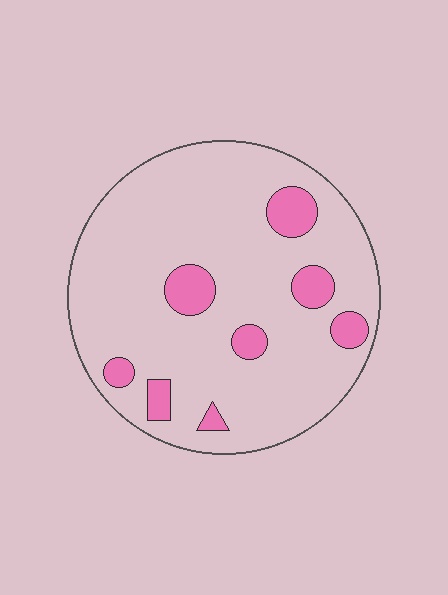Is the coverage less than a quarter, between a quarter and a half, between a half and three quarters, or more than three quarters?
Less than a quarter.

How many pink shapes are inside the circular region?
8.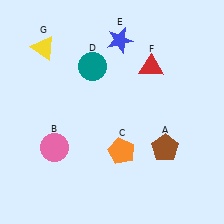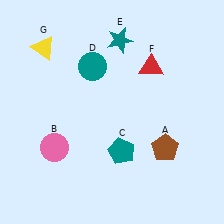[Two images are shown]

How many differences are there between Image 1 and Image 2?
There are 2 differences between the two images.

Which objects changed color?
C changed from orange to teal. E changed from blue to teal.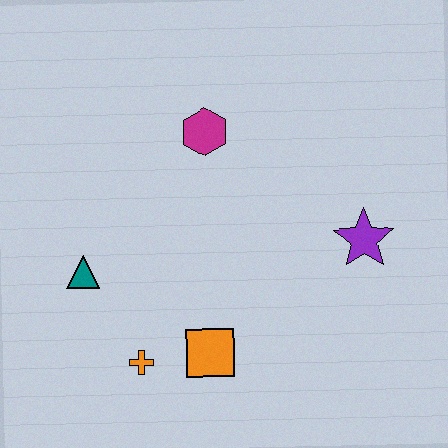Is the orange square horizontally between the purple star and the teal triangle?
Yes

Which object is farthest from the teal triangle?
The purple star is farthest from the teal triangle.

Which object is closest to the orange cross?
The orange square is closest to the orange cross.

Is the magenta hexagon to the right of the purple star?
No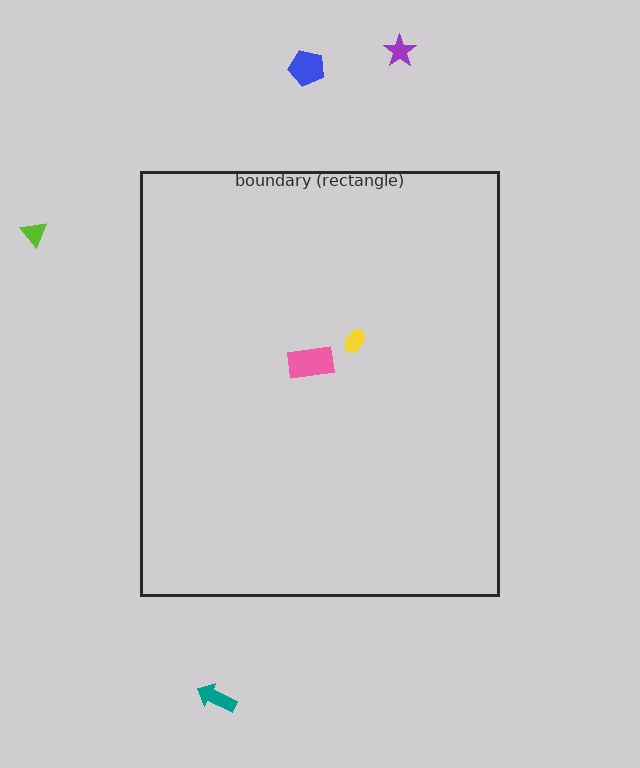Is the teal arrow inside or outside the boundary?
Outside.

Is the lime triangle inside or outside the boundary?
Outside.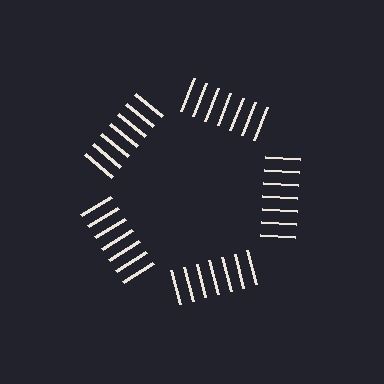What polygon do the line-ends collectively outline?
An illusory pentagon — the line segments terminate on its edges but no continuous stroke is drawn.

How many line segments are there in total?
35 — 7 along each of the 5 edges.